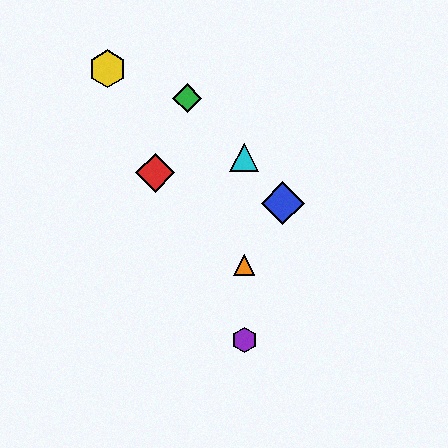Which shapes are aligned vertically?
The purple hexagon, the orange triangle, the cyan triangle are aligned vertically.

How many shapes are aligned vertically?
3 shapes (the purple hexagon, the orange triangle, the cyan triangle) are aligned vertically.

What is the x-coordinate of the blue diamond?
The blue diamond is at x≈283.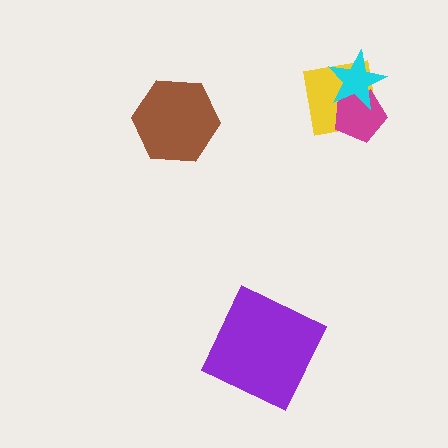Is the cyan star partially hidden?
No, no other shape covers it.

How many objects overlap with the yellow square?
2 objects overlap with the yellow square.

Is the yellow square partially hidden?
Yes, it is partially covered by another shape.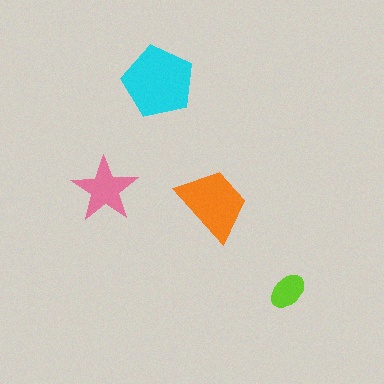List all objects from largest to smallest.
The cyan pentagon, the orange trapezoid, the pink star, the lime ellipse.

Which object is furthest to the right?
The lime ellipse is rightmost.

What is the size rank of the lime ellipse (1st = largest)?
4th.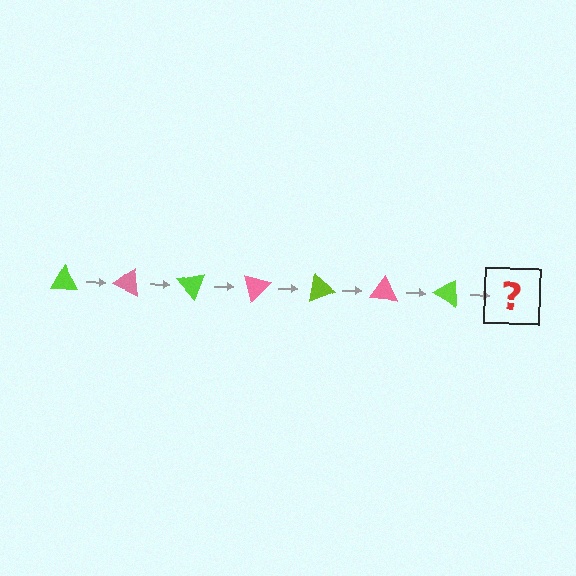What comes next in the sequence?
The next element should be a pink triangle, rotated 175 degrees from the start.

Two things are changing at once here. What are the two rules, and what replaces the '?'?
The two rules are that it rotates 25 degrees each step and the color cycles through lime and pink. The '?' should be a pink triangle, rotated 175 degrees from the start.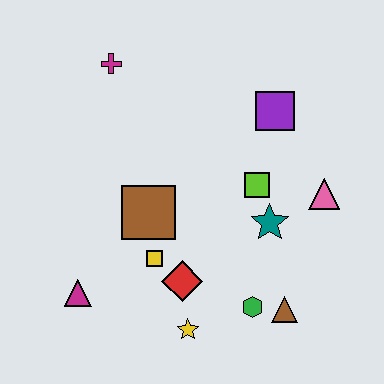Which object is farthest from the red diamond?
The magenta cross is farthest from the red diamond.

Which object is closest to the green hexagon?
The brown triangle is closest to the green hexagon.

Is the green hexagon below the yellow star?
No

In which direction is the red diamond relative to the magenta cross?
The red diamond is below the magenta cross.